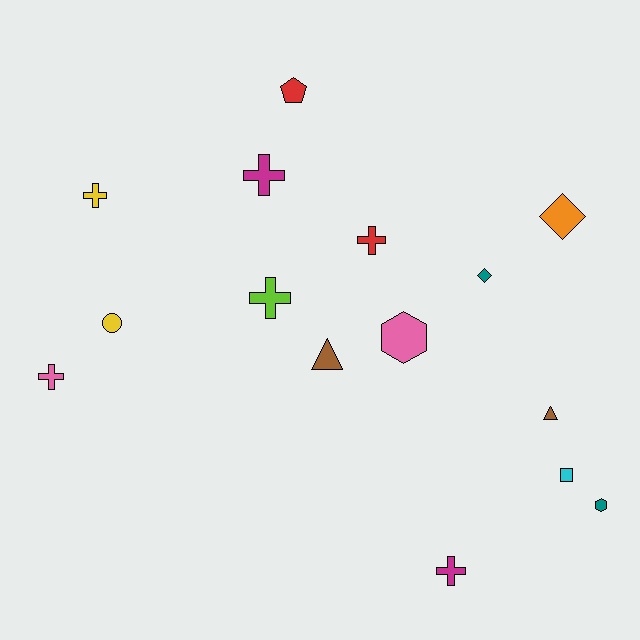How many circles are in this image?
There is 1 circle.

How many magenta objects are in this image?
There are 2 magenta objects.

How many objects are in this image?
There are 15 objects.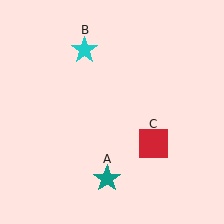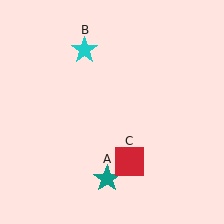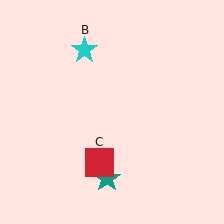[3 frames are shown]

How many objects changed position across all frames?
1 object changed position: red square (object C).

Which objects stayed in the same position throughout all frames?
Teal star (object A) and cyan star (object B) remained stationary.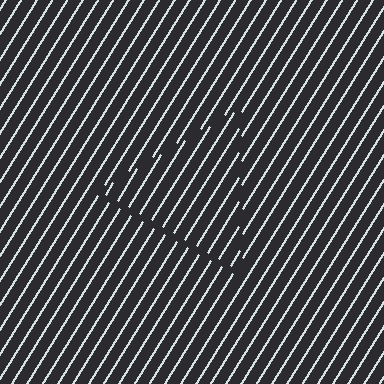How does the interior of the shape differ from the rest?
The interior of the shape contains the same grating, shifted by half a period — the contour is defined by the phase discontinuity where line-ends from the inner and outer gratings abut.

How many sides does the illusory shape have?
3 sides — the line-ends trace a triangle.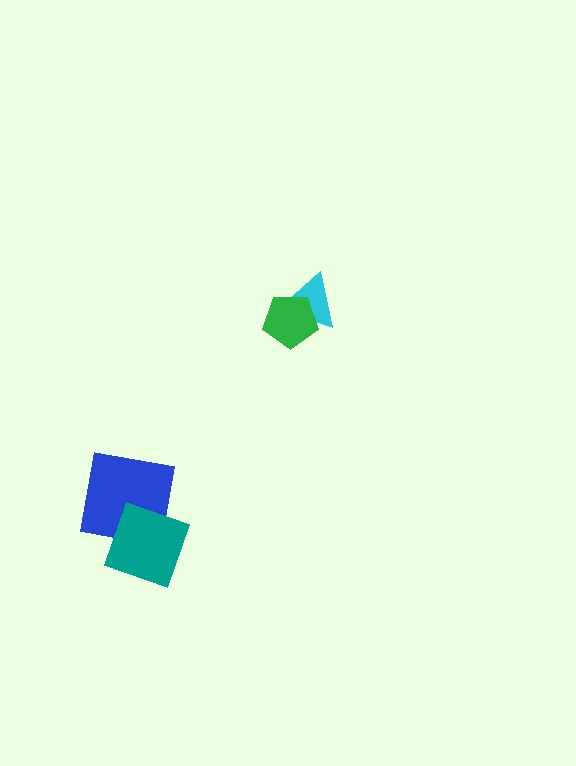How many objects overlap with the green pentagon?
1 object overlaps with the green pentagon.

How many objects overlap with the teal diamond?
1 object overlaps with the teal diamond.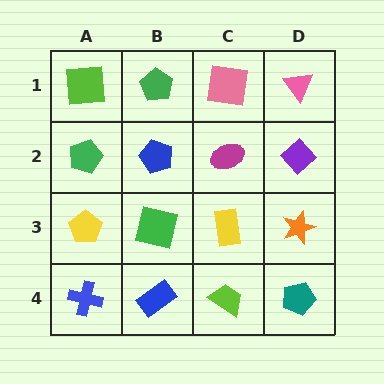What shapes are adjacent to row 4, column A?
A yellow pentagon (row 3, column A), a blue rectangle (row 4, column B).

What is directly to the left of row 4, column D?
A lime trapezoid.